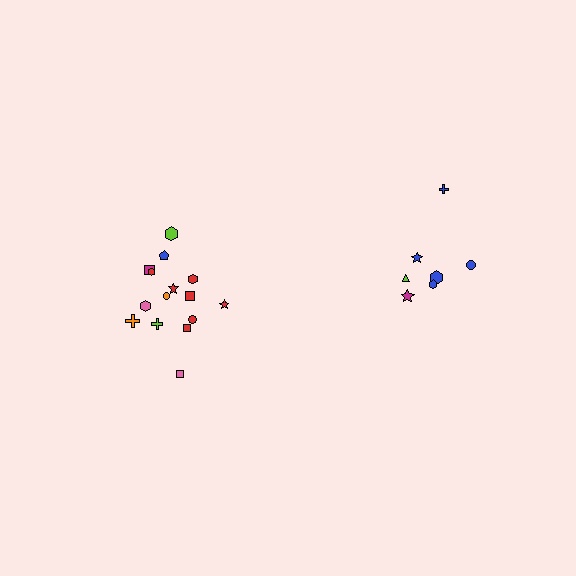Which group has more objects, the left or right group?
The left group.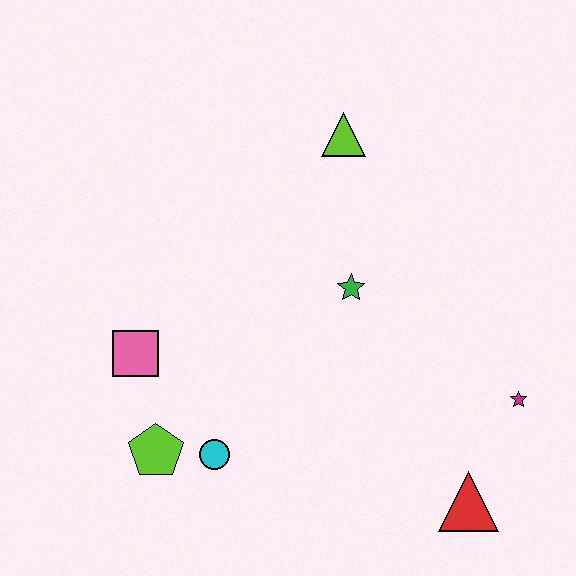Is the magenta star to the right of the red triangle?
Yes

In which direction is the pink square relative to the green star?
The pink square is to the left of the green star.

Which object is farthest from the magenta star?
The pink square is farthest from the magenta star.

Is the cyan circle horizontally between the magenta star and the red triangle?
No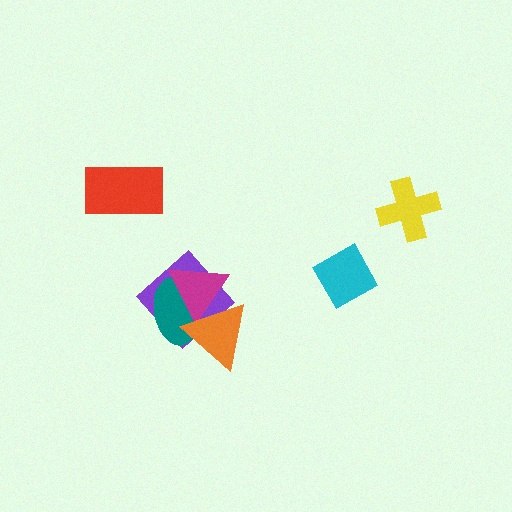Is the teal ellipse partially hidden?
Yes, it is partially covered by another shape.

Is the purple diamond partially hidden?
Yes, it is partially covered by another shape.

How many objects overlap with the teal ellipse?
3 objects overlap with the teal ellipse.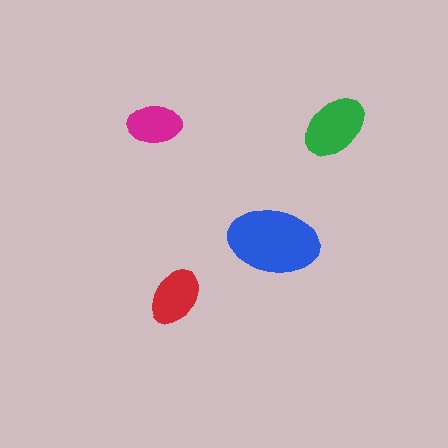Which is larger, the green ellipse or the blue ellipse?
The blue one.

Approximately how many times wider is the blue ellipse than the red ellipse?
About 1.5 times wider.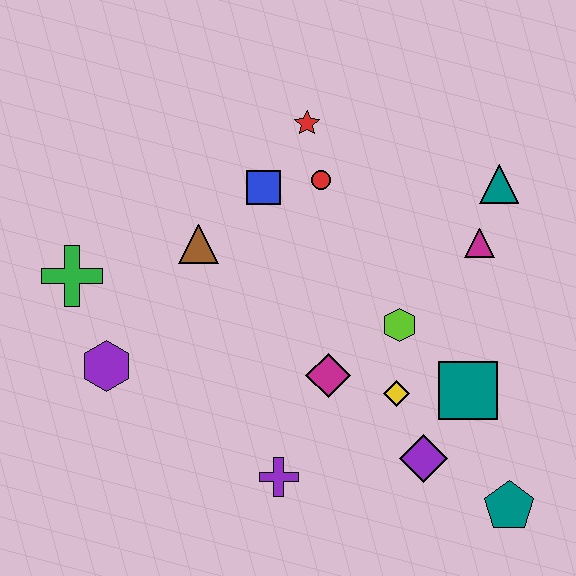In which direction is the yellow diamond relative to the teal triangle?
The yellow diamond is below the teal triangle.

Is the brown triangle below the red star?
Yes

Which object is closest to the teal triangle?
The magenta triangle is closest to the teal triangle.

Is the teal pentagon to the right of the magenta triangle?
Yes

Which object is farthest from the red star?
The teal pentagon is farthest from the red star.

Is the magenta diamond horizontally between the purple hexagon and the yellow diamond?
Yes